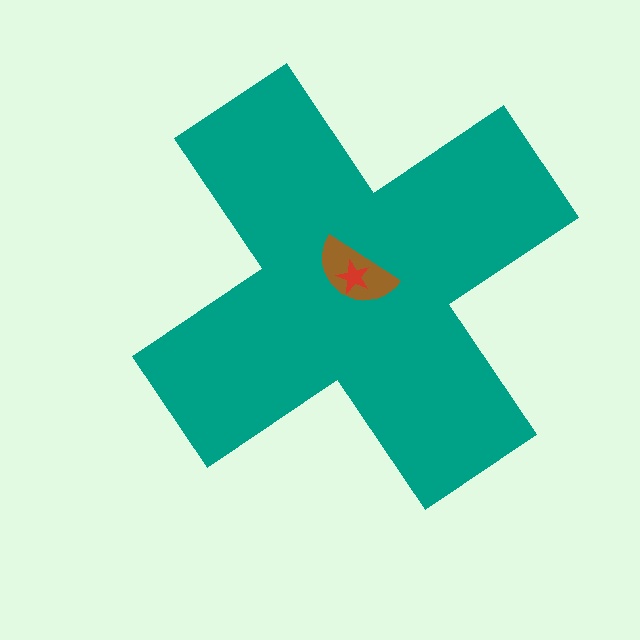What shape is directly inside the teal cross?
The brown semicircle.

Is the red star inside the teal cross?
Yes.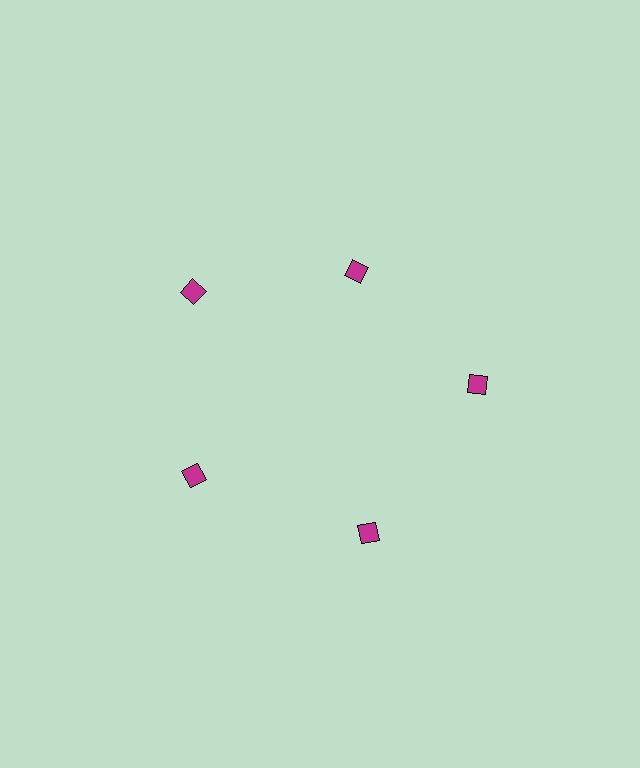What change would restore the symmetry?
The symmetry would be restored by moving it outward, back onto the ring so that all 5 squares sit at equal angles and equal distance from the center.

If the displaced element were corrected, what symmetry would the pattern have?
It would have 5-fold rotational symmetry — the pattern would map onto itself every 72 degrees.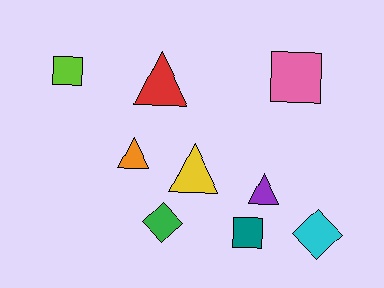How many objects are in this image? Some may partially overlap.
There are 9 objects.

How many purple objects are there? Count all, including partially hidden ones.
There is 1 purple object.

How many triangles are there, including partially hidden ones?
There are 4 triangles.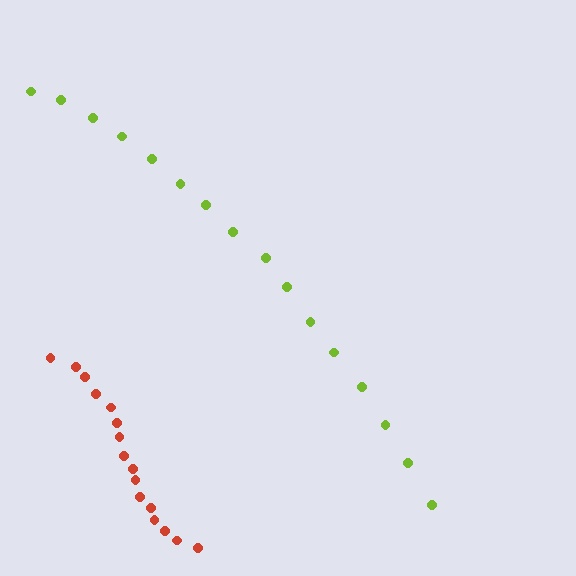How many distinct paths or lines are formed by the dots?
There are 2 distinct paths.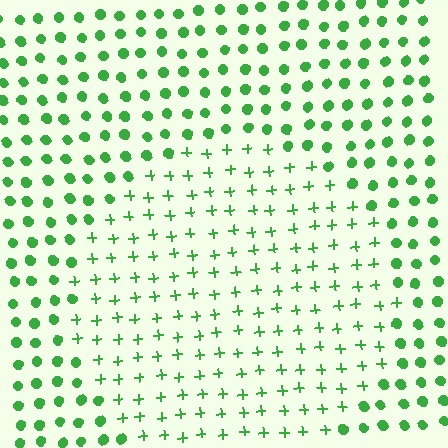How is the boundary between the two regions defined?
The boundary is defined by a change in element shape: plus signs inside vs. circles outside. All elements share the same color and spacing.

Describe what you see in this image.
The image is filled with small green elements arranged in a uniform grid. A circle-shaped region contains plus signs, while the surrounding area contains circles. The boundary is defined purely by the change in element shape.